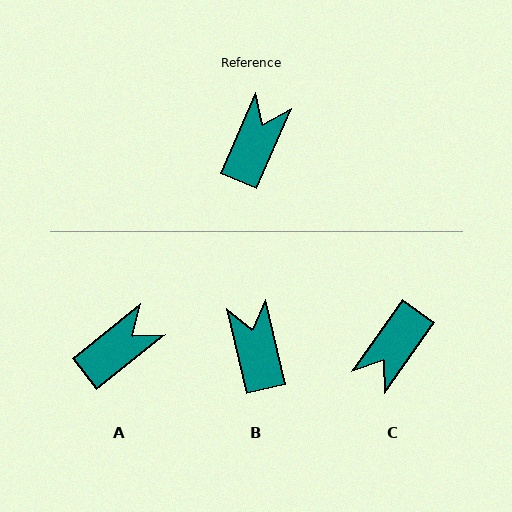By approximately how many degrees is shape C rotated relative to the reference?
Approximately 168 degrees counter-clockwise.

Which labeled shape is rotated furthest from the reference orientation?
C, about 168 degrees away.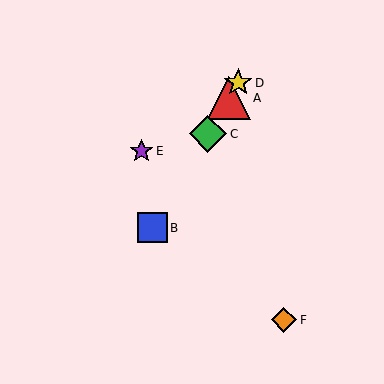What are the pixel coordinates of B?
Object B is at (152, 228).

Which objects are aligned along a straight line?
Objects A, B, C, D are aligned along a straight line.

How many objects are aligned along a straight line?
4 objects (A, B, C, D) are aligned along a straight line.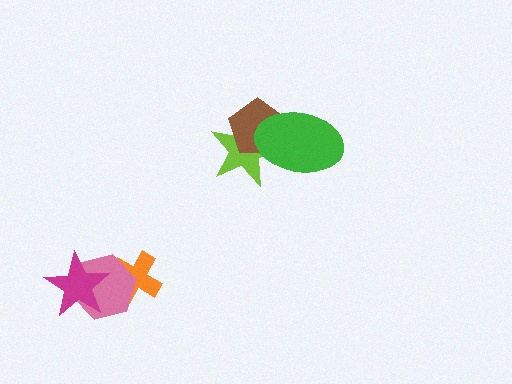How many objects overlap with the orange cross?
1 object overlaps with the orange cross.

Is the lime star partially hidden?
Yes, it is partially covered by another shape.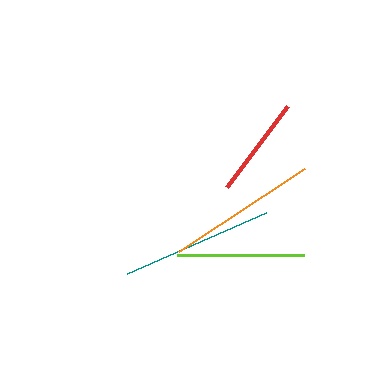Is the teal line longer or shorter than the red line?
The teal line is longer than the red line.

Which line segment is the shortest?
The red line is the shortest at approximately 101 pixels.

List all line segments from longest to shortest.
From longest to shortest: teal, orange, lime, red.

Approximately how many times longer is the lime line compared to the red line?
The lime line is approximately 1.2 times the length of the red line.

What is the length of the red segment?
The red segment is approximately 101 pixels long.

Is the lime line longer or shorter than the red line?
The lime line is longer than the red line.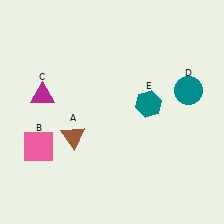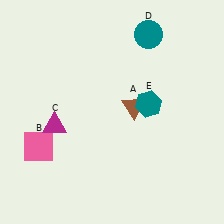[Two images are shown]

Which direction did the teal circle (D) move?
The teal circle (D) moved up.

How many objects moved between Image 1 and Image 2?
3 objects moved between the two images.